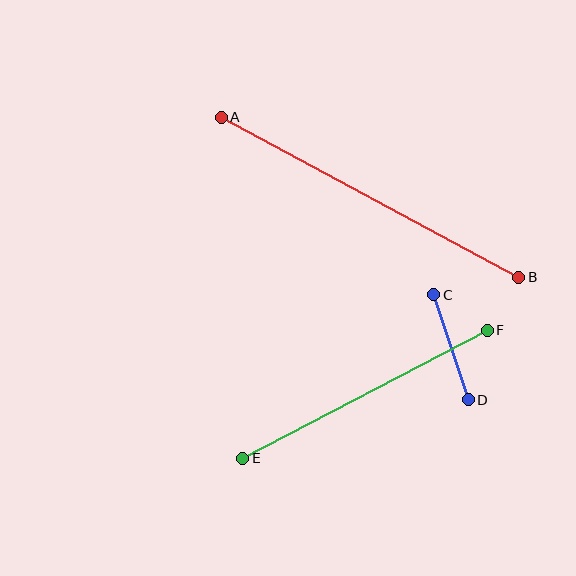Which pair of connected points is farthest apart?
Points A and B are farthest apart.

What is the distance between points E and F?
The distance is approximately 276 pixels.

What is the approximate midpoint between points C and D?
The midpoint is at approximately (451, 347) pixels.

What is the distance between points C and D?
The distance is approximately 111 pixels.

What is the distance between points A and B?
The distance is approximately 338 pixels.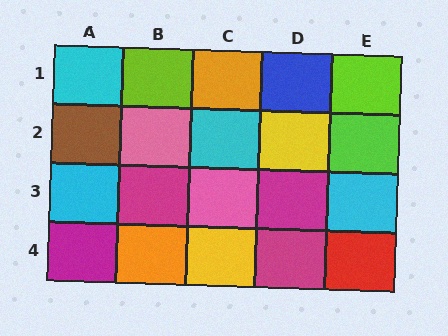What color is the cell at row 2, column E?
Lime.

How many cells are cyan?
4 cells are cyan.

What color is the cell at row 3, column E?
Cyan.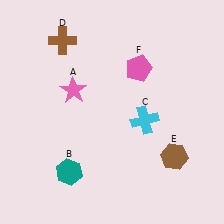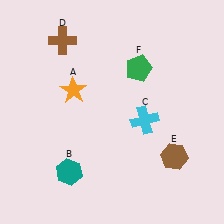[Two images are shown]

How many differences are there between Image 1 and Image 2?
There are 2 differences between the two images.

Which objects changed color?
A changed from pink to orange. F changed from pink to green.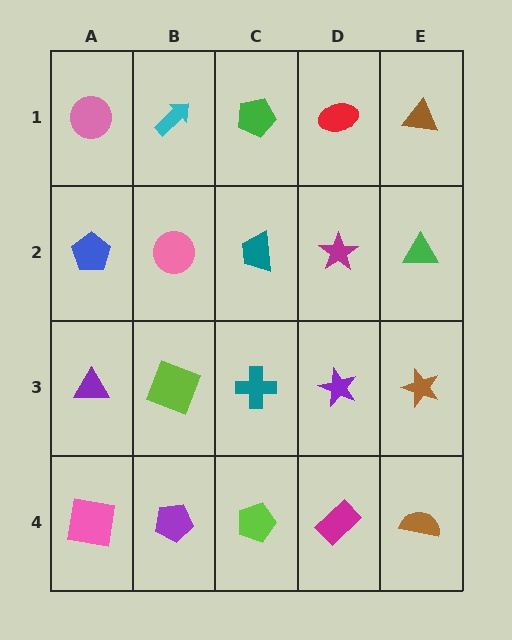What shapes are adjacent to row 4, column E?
A brown star (row 3, column E), a magenta rectangle (row 4, column D).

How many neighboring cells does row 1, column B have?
3.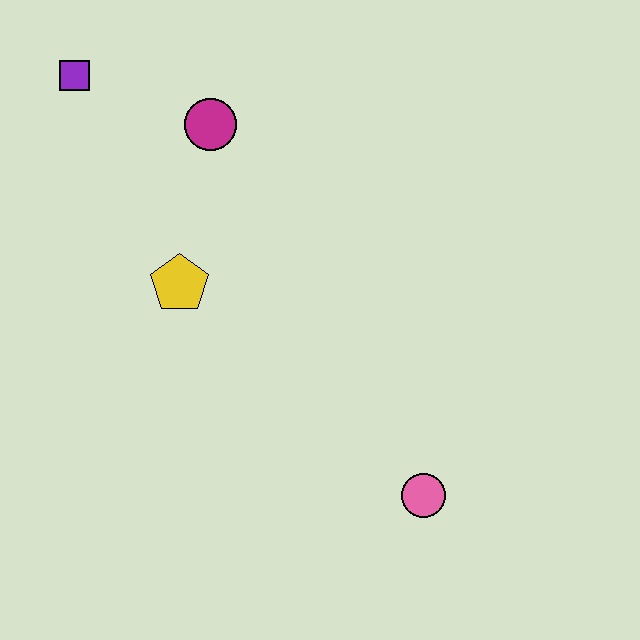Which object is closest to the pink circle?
The yellow pentagon is closest to the pink circle.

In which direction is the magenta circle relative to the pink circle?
The magenta circle is above the pink circle.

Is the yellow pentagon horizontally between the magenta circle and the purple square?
Yes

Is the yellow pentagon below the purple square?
Yes